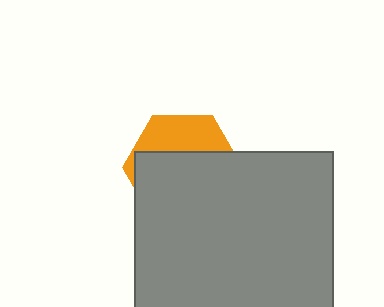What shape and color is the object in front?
The object in front is a gray rectangle.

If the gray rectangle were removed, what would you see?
You would see the complete orange hexagon.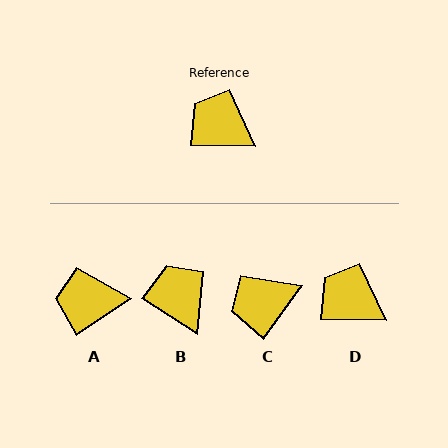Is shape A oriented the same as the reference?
No, it is off by about 35 degrees.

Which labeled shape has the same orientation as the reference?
D.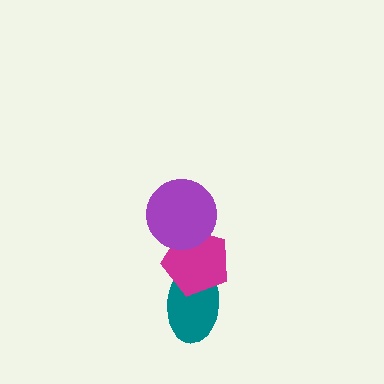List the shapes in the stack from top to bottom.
From top to bottom: the purple circle, the magenta pentagon, the teal ellipse.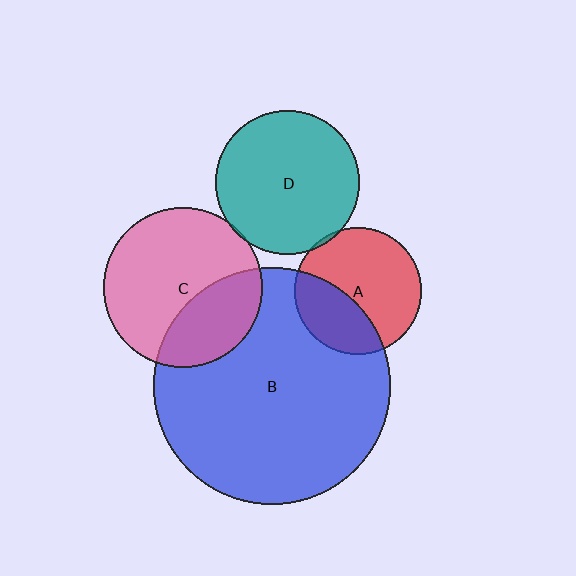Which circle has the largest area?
Circle B (blue).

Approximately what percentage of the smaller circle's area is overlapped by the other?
Approximately 35%.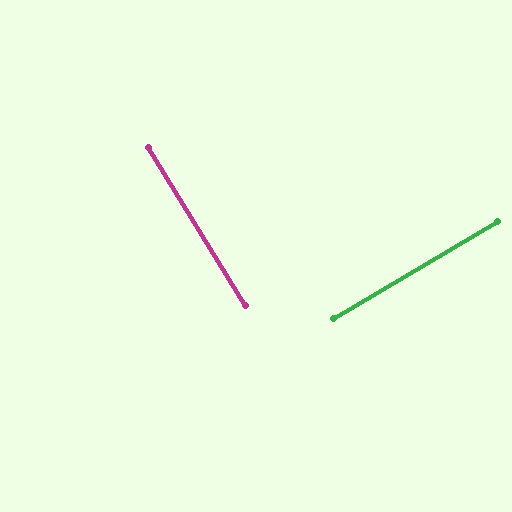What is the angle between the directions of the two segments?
Approximately 89 degrees.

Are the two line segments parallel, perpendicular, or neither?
Perpendicular — they meet at approximately 89°.